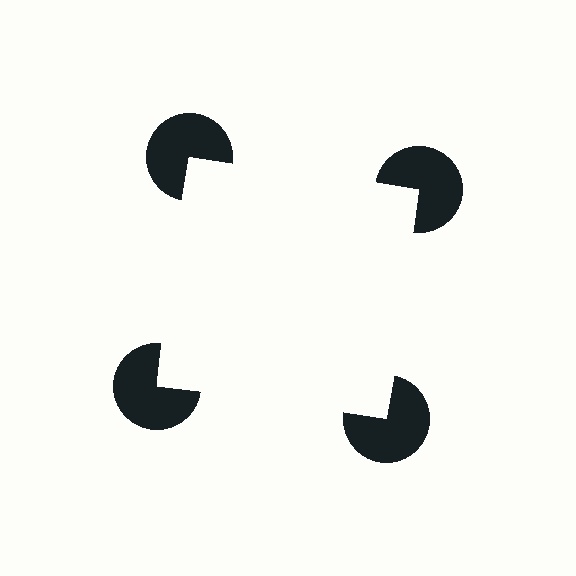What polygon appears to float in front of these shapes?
An illusory square — its edges are inferred from the aligned wedge cuts in the pac-man discs, not physically drawn.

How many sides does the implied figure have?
4 sides.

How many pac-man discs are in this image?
There are 4 — one at each vertex of the illusory square.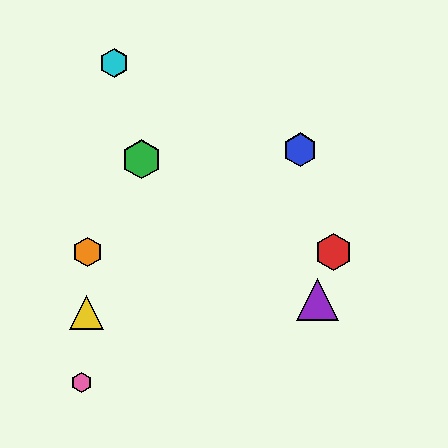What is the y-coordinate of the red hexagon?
The red hexagon is at y≈252.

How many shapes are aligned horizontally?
2 shapes (the red hexagon, the orange hexagon) are aligned horizontally.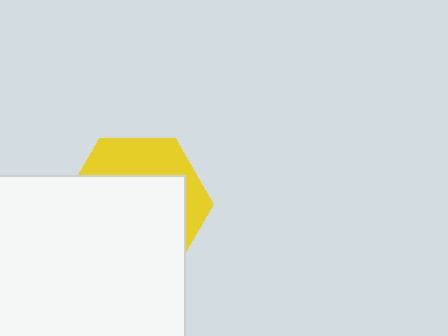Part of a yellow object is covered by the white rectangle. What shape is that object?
It is a hexagon.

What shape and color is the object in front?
The object in front is a white rectangle.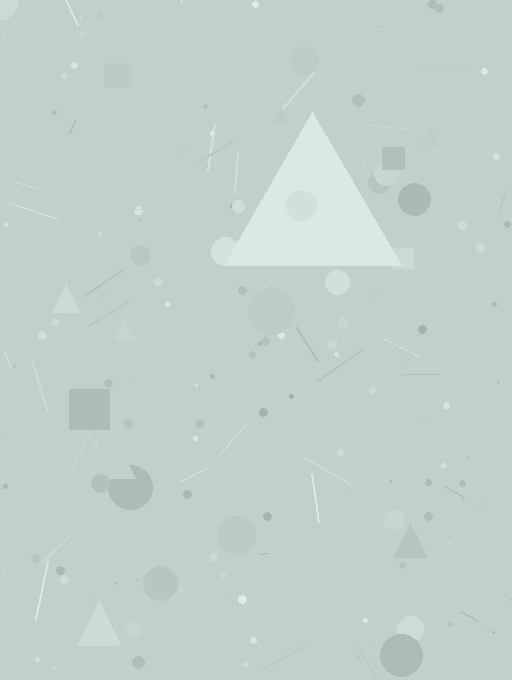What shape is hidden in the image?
A triangle is hidden in the image.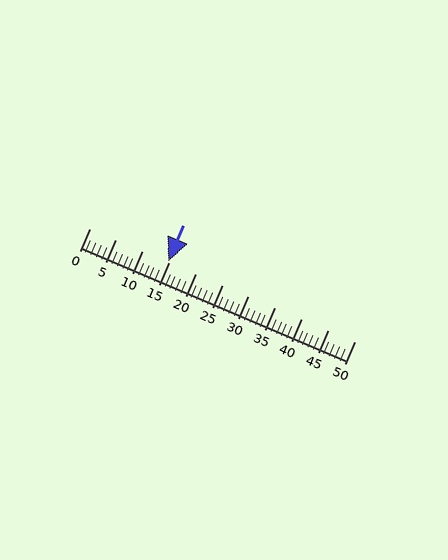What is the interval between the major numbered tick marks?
The major tick marks are spaced 5 units apart.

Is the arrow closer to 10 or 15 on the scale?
The arrow is closer to 15.